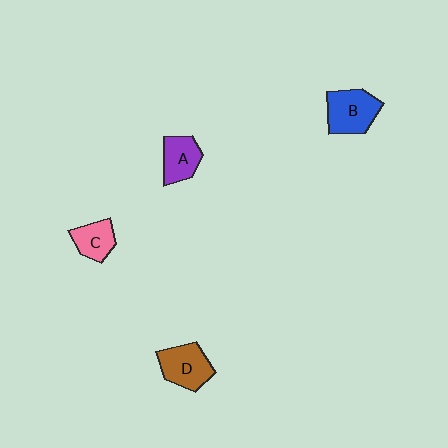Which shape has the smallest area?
Shape C (pink).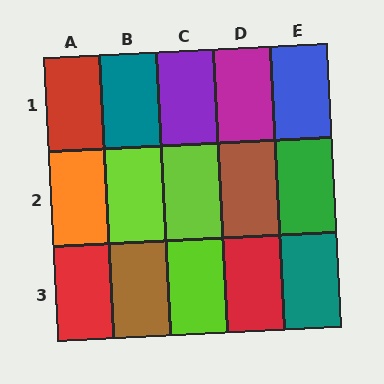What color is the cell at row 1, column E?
Blue.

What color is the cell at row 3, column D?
Red.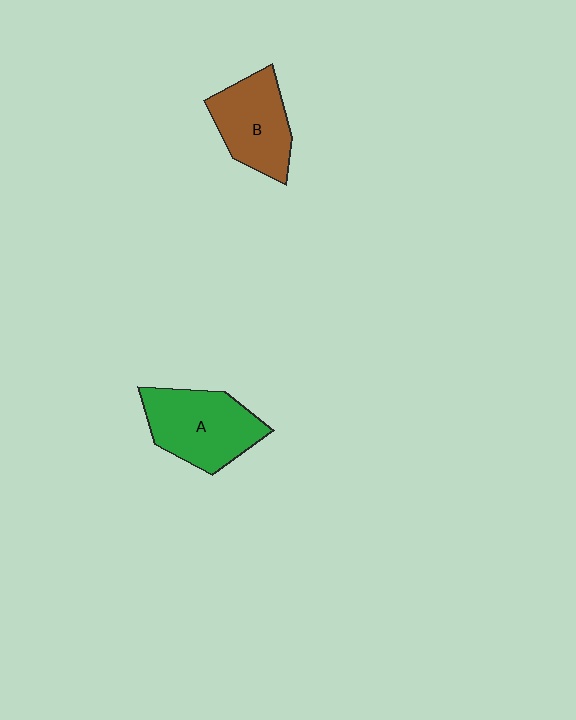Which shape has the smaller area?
Shape B (brown).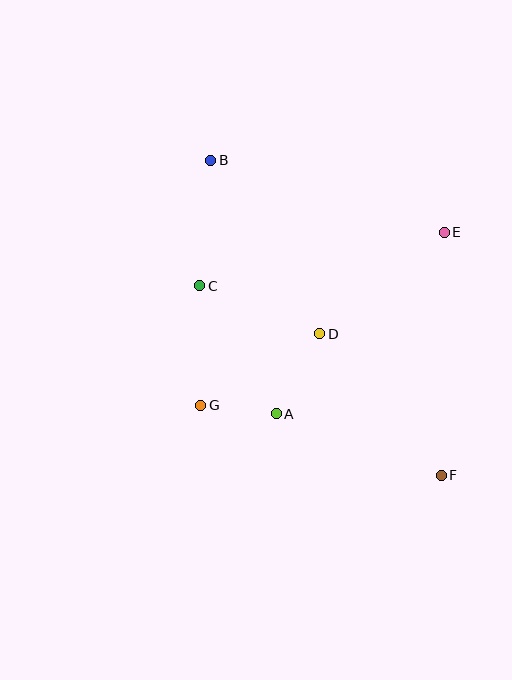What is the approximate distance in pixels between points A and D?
The distance between A and D is approximately 91 pixels.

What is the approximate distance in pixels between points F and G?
The distance between F and G is approximately 251 pixels.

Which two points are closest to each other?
Points A and G are closest to each other.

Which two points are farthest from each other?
Points B and F are farthest from each other.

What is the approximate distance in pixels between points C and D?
The distance between C and D is approximately 129 pixels.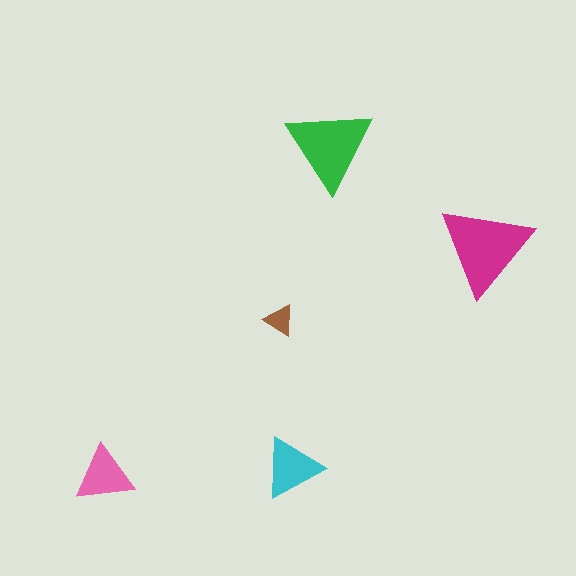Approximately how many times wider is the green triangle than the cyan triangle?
About 1.5 times wider.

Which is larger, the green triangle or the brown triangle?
The green one.